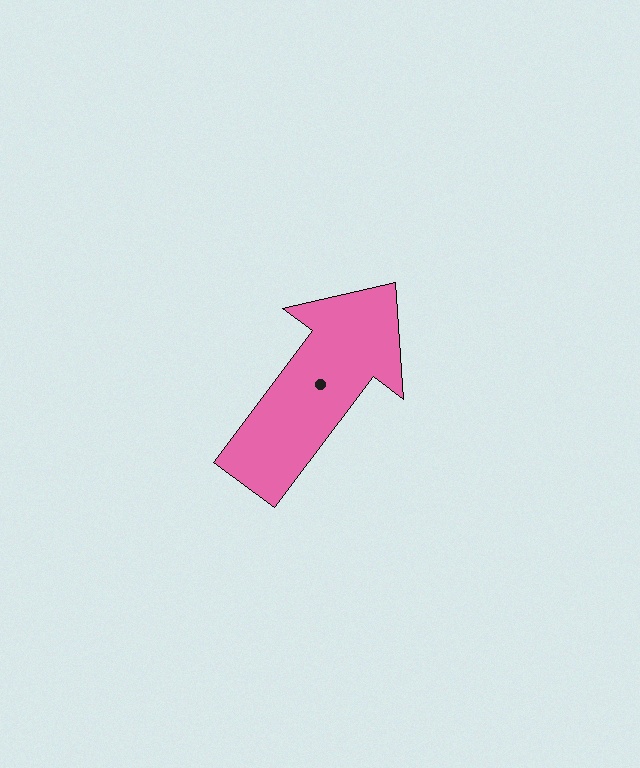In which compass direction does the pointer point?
Northeast.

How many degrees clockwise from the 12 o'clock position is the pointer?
Approximately 37 degrees.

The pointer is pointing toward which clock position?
Roughly 1 o'clock.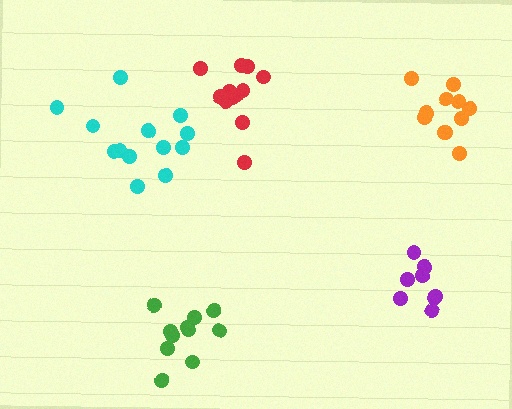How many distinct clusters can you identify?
There are 5 distinct clusters.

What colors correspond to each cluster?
The clusters are colored: purple, orange, red, green, cyan.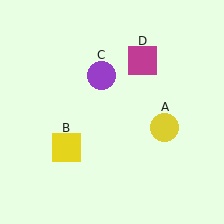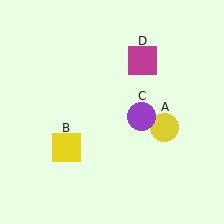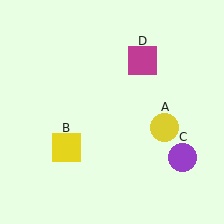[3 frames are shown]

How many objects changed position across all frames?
1 object changed position: purple circle (object C).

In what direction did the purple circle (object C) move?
The purple circle (object C) moved down and to the right.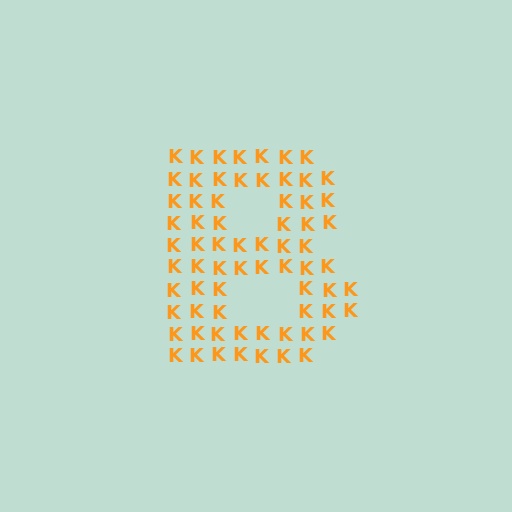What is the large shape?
The large shape is the letter B.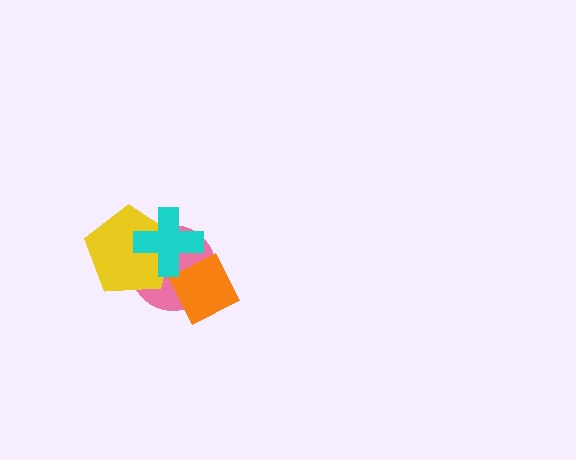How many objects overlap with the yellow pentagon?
2 objects overlap with the yellow pentagon.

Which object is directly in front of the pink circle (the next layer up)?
The orange diamond is directly in front of the pink circle.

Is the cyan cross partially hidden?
No, no other shape covers it.